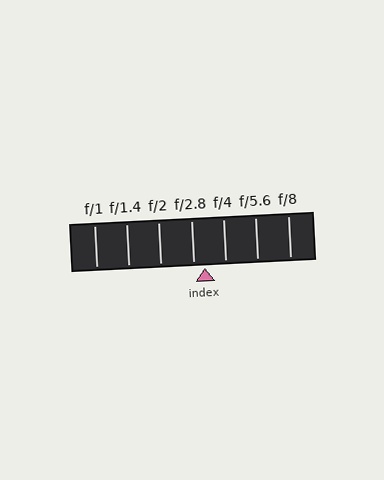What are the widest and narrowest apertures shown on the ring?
The widest aperture shown is f/1 and the narrowest is f/8.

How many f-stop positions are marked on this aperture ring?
There are 7 f-stop positions marked.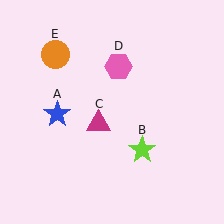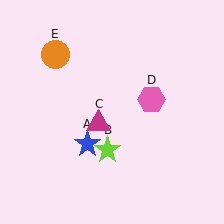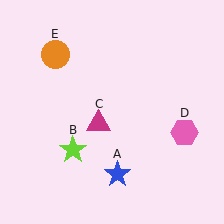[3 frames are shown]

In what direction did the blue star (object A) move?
The blue star (object A) moved down and to the right.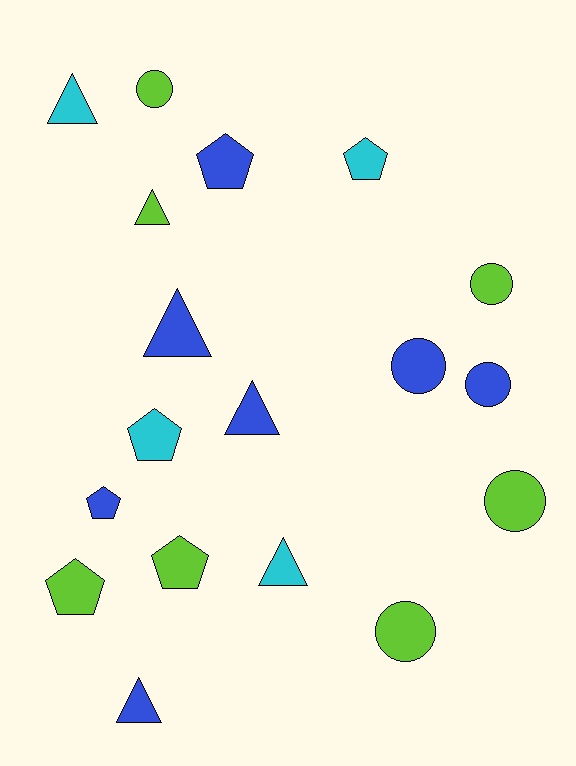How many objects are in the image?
There are 18 objects.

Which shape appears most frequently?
Pentagon, with 6 objects.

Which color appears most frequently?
Blue, with 7 objects.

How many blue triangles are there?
There are 3 blue triangles.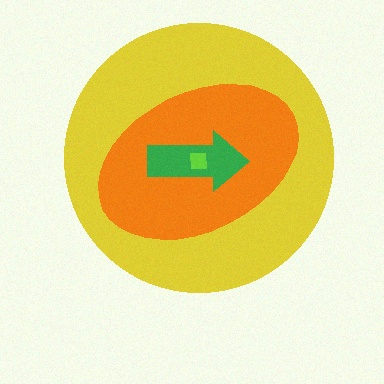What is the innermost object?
The lime square.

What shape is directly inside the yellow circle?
The orange ellipse.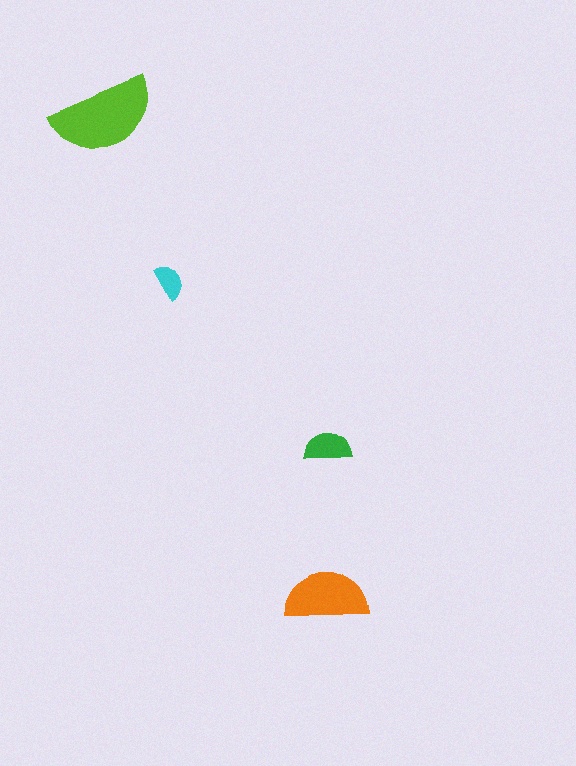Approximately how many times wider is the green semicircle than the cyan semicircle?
About 1.5 times wider.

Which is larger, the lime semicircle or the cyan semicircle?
The lime one.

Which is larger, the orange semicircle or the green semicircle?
The orange one.